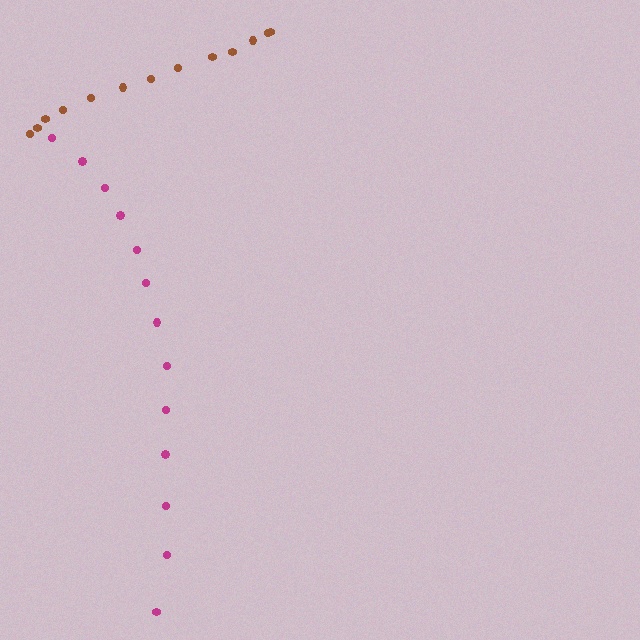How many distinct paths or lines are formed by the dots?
There are 2 distinct paths.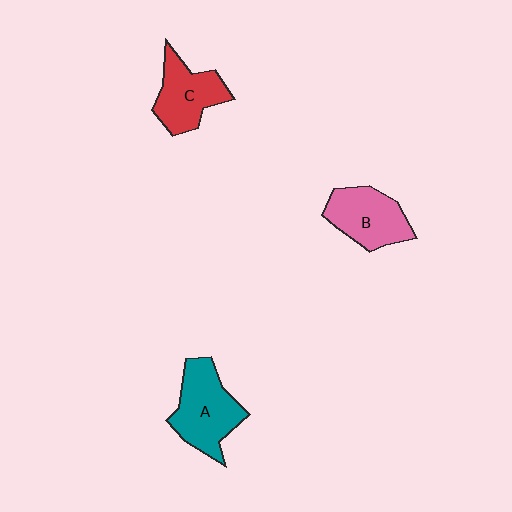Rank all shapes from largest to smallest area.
From largest to smallest: A (teal), B (pink), C (red).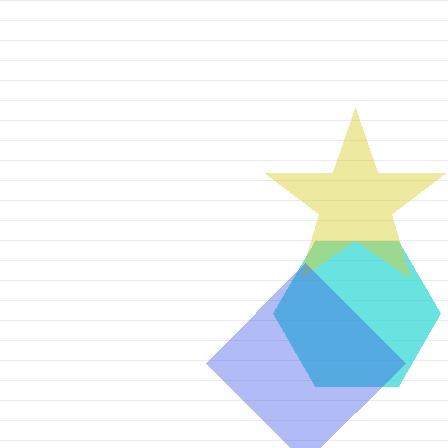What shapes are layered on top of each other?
The layered shapes are: a cyan hexagon, a yellow star, a blue diamond.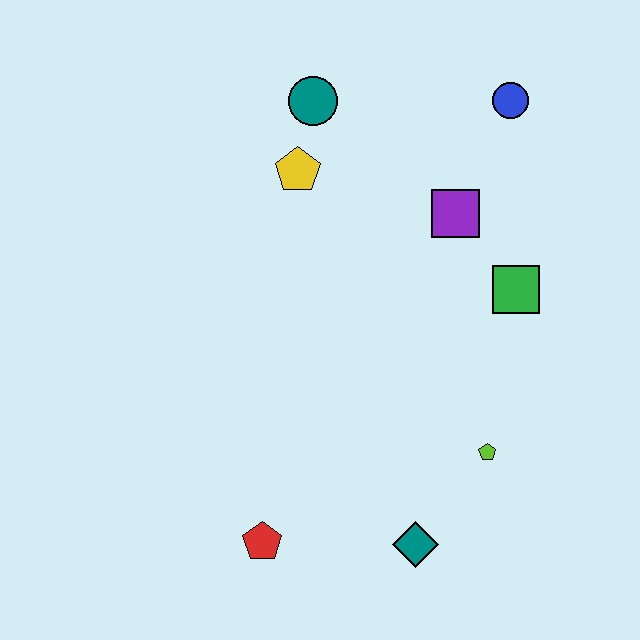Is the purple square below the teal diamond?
No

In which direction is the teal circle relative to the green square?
The teal circle is to the left of the green square.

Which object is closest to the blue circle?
The purple square is closest to the blue circle.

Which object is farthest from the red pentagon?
The blue circle is farthest from the red pentagon.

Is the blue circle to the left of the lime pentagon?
No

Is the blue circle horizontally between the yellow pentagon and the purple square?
No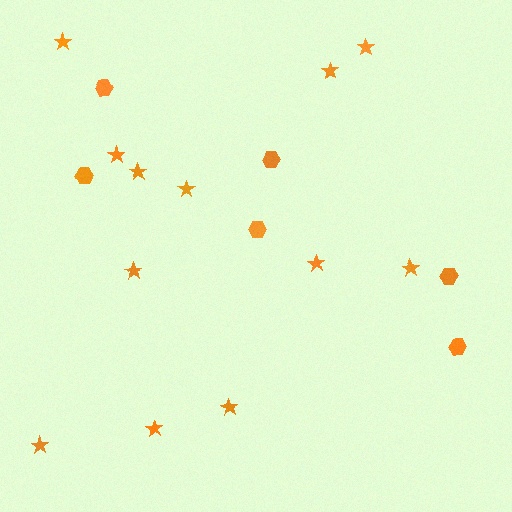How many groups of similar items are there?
There are 2 groups: one group of hexagons (6) and one group of stars (12).